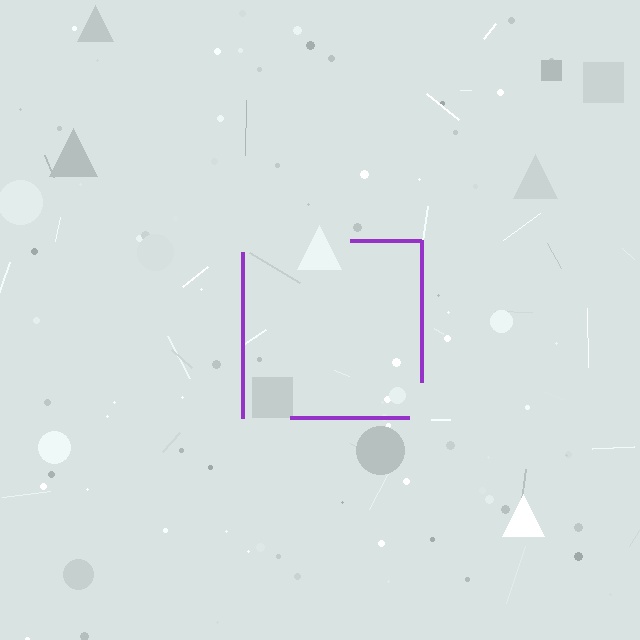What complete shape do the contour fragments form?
The contour fragments form a square.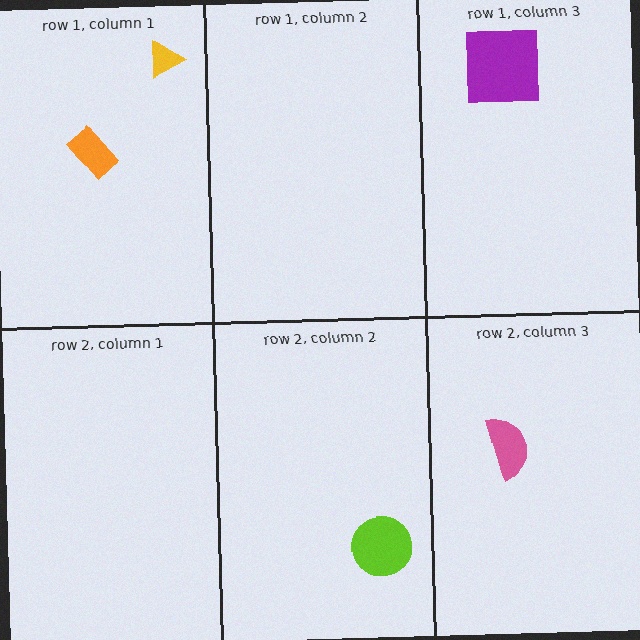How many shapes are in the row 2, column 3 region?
1.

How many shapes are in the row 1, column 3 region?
1.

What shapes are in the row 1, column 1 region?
The yellow triangle, the orange rectangle.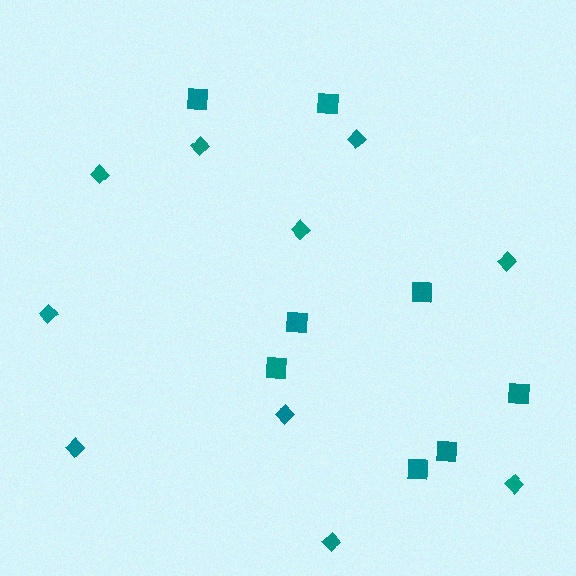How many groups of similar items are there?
There are 2 groups: one group of squares (8) and one group of diamonds (10).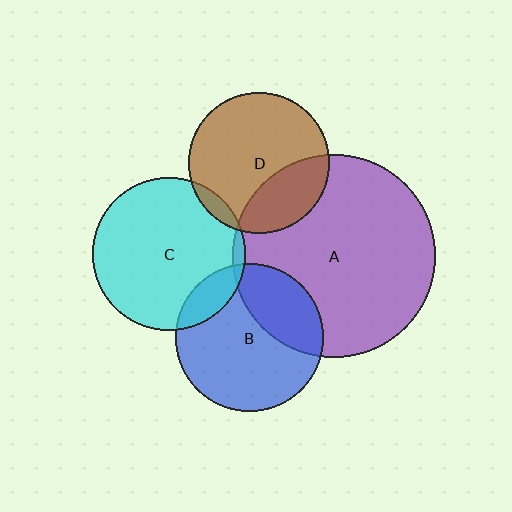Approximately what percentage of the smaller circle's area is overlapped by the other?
Approximately 5%.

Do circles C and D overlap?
Yes.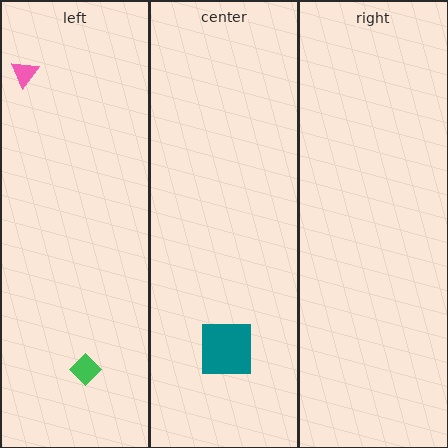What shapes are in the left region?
The green diamond, the pink triangle.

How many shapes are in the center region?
1.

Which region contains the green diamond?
The left region.